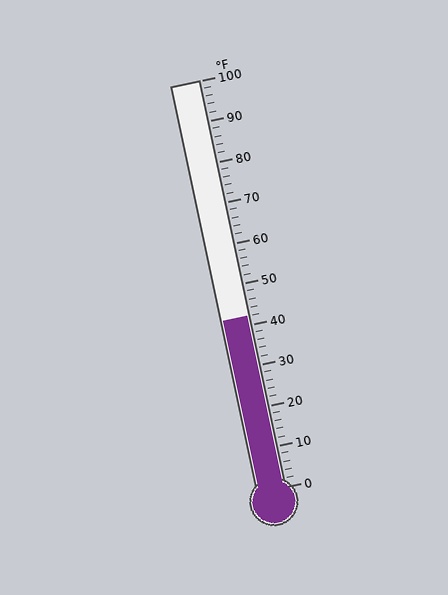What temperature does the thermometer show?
The thermometer shows approximately 42°F.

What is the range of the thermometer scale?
The thermometer scale ranges from 0°F to 100°F.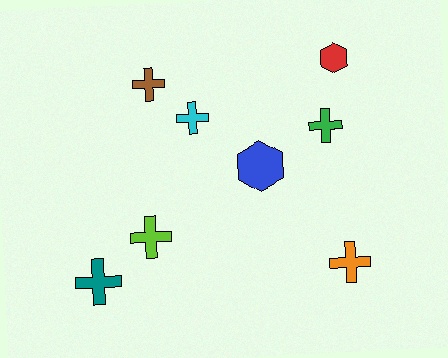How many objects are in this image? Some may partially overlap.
There are 8 objects.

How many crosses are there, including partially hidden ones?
There are 6 crosses.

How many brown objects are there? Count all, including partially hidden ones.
There is 1 brown object.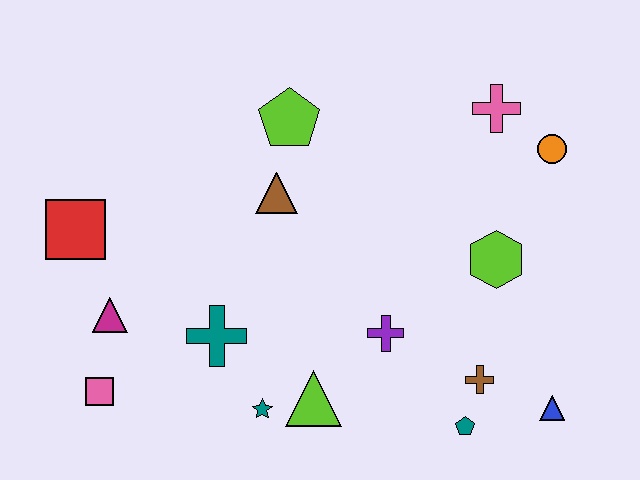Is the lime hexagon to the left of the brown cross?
No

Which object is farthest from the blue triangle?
The red square is farthest from the blue triangle.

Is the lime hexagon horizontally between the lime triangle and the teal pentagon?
No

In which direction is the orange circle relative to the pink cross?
The orange circle is to the right of the pink cross.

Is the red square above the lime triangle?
Yes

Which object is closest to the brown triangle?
The lime pentagon is closest to the brown triangle.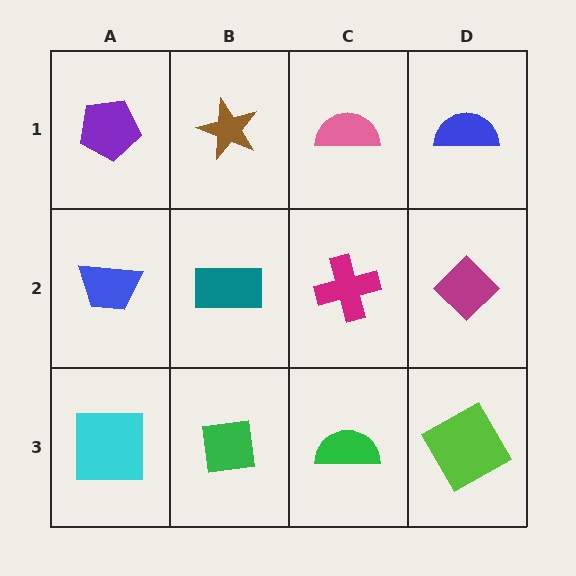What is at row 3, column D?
A lime square.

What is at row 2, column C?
A magenta cross.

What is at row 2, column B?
A teal rectangle.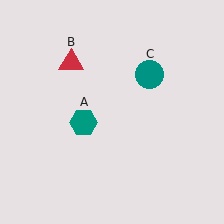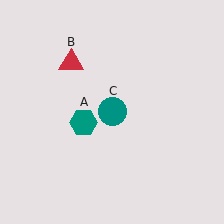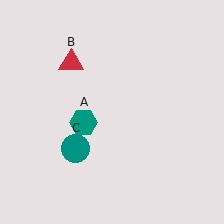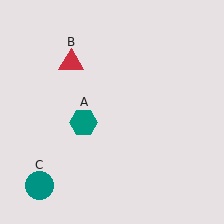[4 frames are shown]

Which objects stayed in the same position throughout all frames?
Teal hexagon (object A) and red triangle (object B) remained stationary.